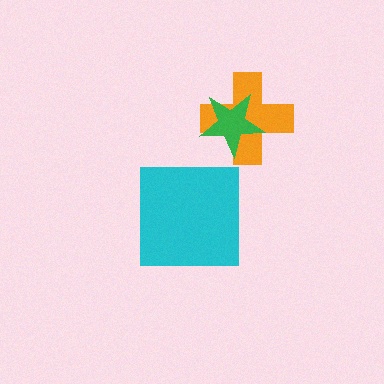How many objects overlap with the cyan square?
0 objects overlap with the cyan square.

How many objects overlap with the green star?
1 object overlaps with the green star.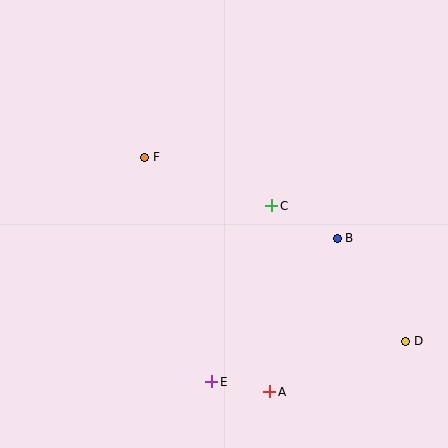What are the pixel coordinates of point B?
Point B is at (337, 238).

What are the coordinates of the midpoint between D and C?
The midpoint between D and C is at (339, 273).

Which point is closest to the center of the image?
Point C at (272, 206) is closest to the center.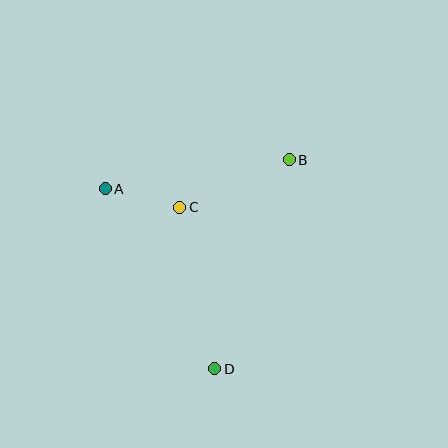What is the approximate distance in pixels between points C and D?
The distance between C and D is approximately 165 pixels.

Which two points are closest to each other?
Points A and C are closest to each other.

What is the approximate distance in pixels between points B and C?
The distance between B and C is approximately 119 pixels.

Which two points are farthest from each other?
Points B and D are farthest from each other.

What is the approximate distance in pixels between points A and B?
The distance between A and B is approximately 186 pixels.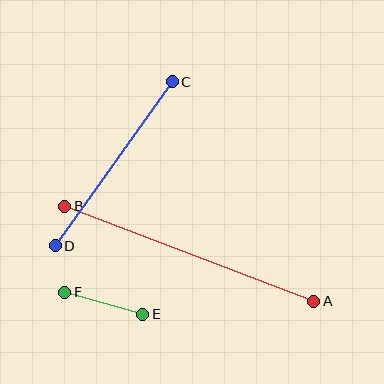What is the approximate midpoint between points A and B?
The midpoint is at approximately (189, 254) pixels.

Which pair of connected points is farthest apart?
Points A and B are farthest apart.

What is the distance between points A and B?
The distance is approximately 266 pixels.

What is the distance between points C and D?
The distance is approximately 202 pixels.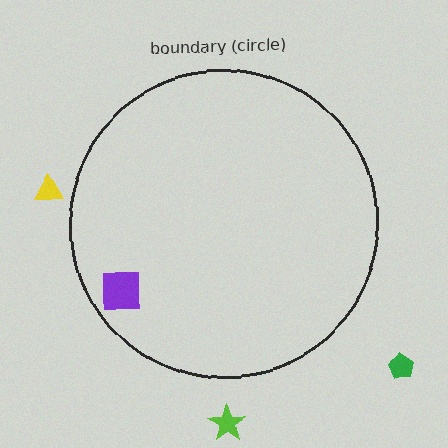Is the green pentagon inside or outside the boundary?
Outside.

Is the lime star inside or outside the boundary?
Outside.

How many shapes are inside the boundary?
1 inside, 3 outside.